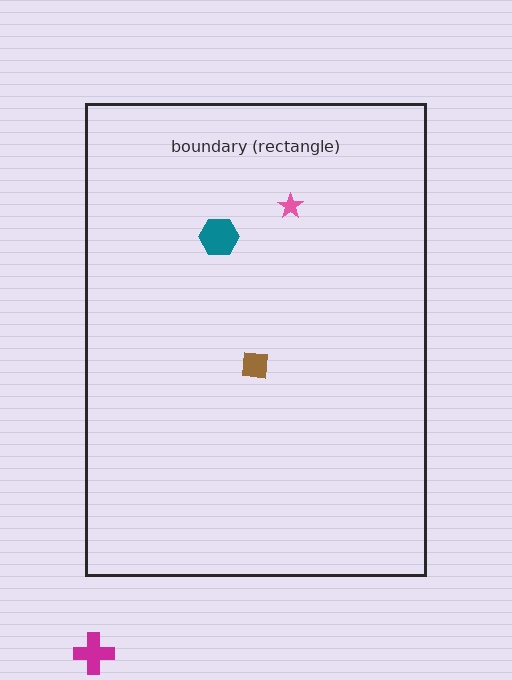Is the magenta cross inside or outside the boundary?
Outside.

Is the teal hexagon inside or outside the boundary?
Inside.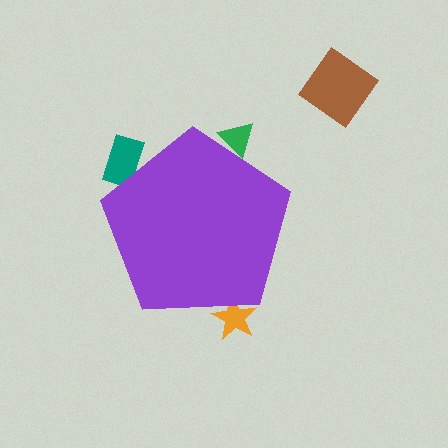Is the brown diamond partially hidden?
No, the brown diamond is fully visible.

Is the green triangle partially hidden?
Yes, the green triangle is partially hidden behind the purple pentagon.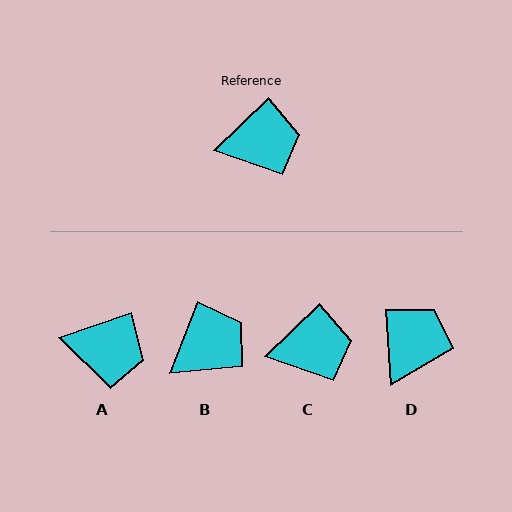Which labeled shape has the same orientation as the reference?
C.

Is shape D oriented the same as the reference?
No, it is off by about 50 degrees.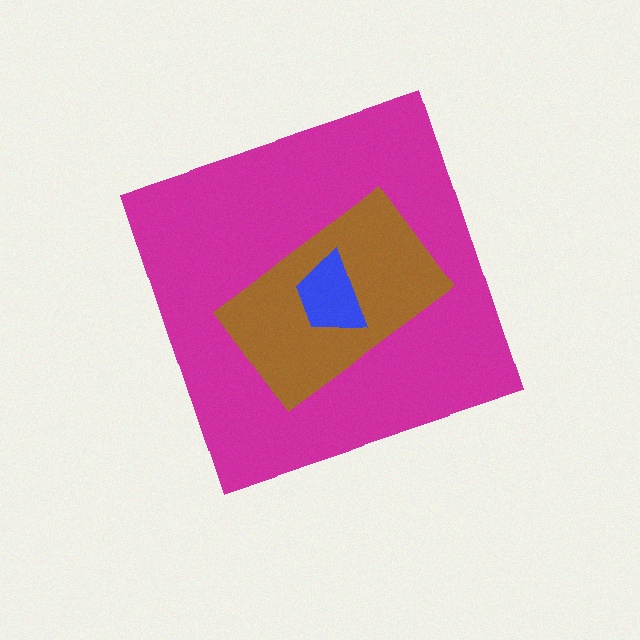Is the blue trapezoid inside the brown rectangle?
Yes.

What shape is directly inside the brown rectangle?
The blue trapezoid.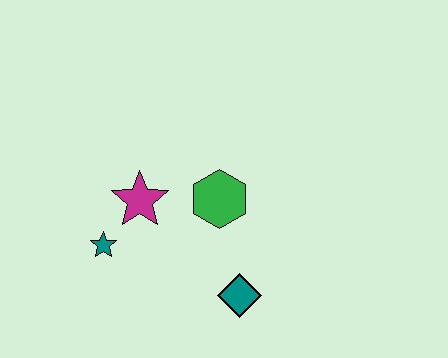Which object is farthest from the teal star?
The teal diamond is farthest from the teal star.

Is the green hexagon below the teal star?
No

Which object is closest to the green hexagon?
The magenta star is closest to the green hexagon.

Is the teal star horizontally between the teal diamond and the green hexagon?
No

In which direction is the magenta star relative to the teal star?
The magenta star is above the teal star.